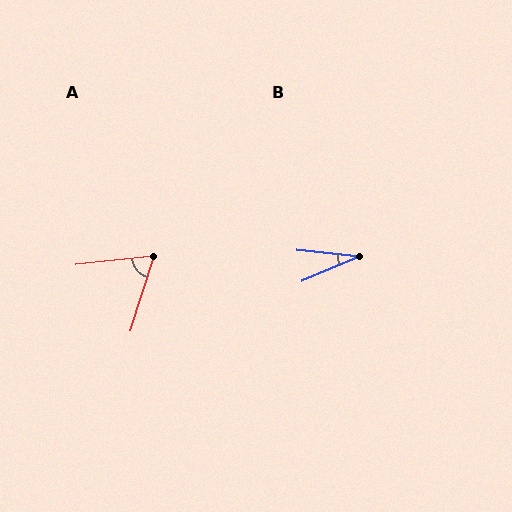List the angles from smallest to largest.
B (28°), A (66°).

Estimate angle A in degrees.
Approximately 66 degrees.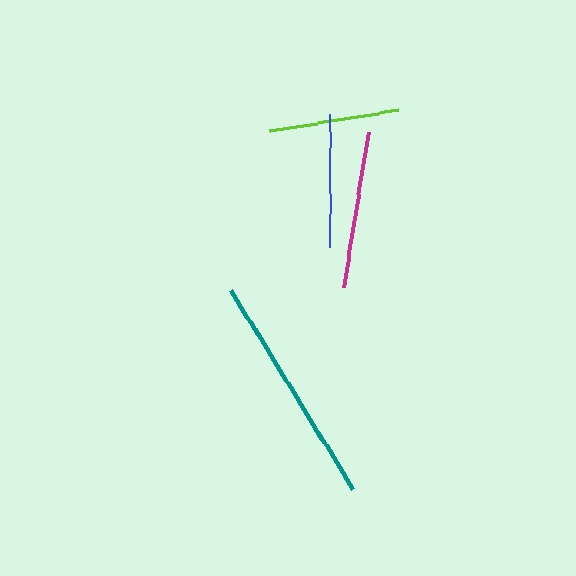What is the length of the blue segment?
The blue segment is approximately 133 pixels long.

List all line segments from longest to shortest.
From longest to shortest: teal, magenta, blue, lime.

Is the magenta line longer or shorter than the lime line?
The magenta line is longer than the lime line.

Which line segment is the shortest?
The lime line is the shortest at approximately 130 pixels.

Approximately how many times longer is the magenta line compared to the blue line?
The magenta line is approximately 1.2 times the length of the blue line.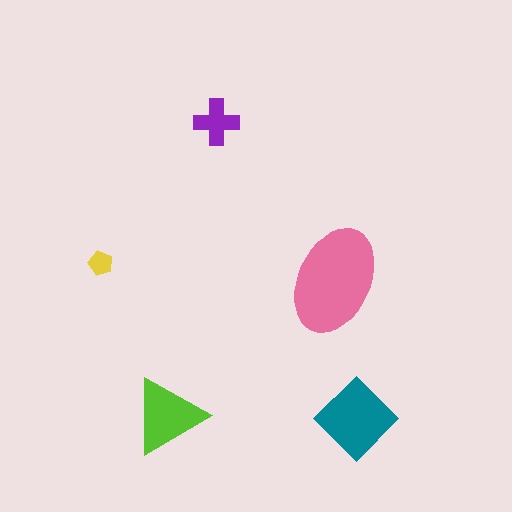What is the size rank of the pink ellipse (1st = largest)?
1st.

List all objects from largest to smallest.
The pink ellipse, the teal diamond, the lime triangle, the purple cross, the yellow pentagon.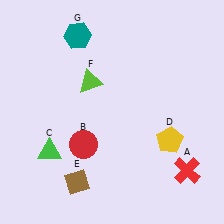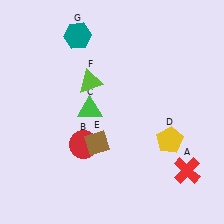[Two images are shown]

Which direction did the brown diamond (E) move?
The brown diamond (E) moved up.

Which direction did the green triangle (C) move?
The green triangle (C) moved up.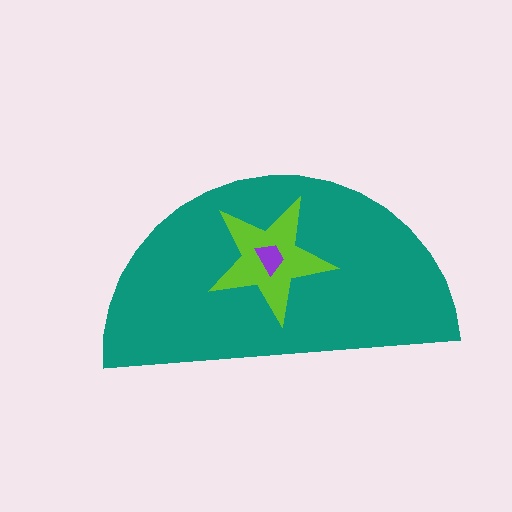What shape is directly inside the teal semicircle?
The lime star.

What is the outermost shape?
The teal semicircle.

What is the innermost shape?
The purple trapezoid.